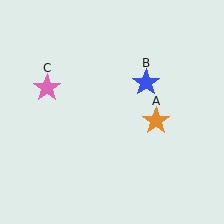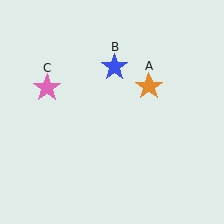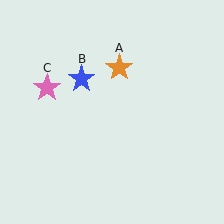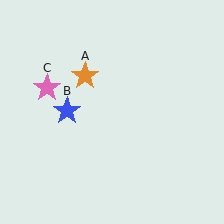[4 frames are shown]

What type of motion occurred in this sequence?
The orange star (object A), blue star (object B) rotated counterclockwise around the center of the scene.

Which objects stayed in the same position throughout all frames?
Pink star (object C) remained stationary.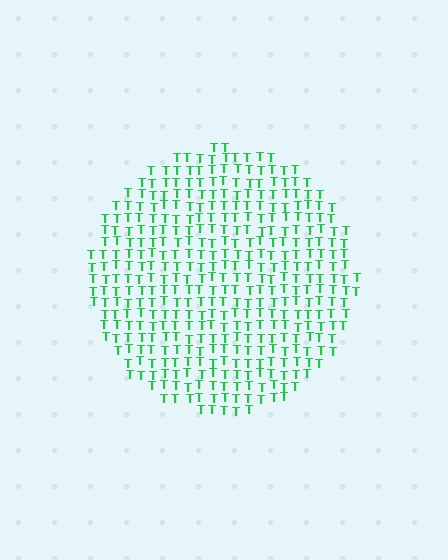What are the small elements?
The small elements are letter T's.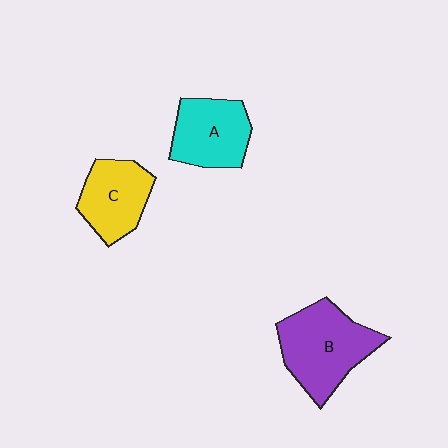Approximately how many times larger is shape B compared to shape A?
Approximately 1.3 times.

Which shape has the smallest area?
Shape C (yellow).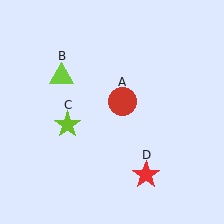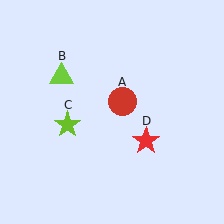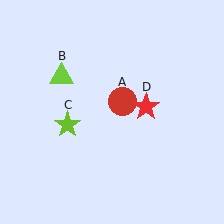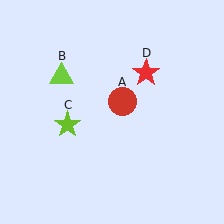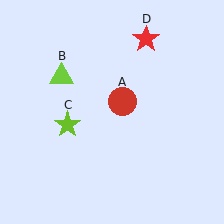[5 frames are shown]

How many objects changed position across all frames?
1 object changed position: red star (object D).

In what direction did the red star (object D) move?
The red star (object D) moved up.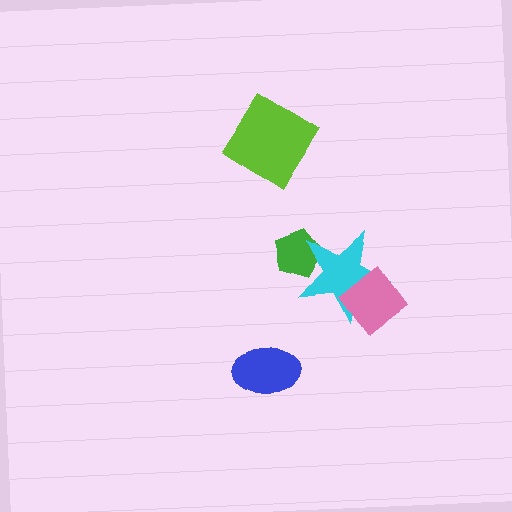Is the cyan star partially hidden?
Yes, it is partially covered by another shape.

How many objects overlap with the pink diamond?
1 object overlaps with the pink diamond.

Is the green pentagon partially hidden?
Yes, it is partially covered by another shape.